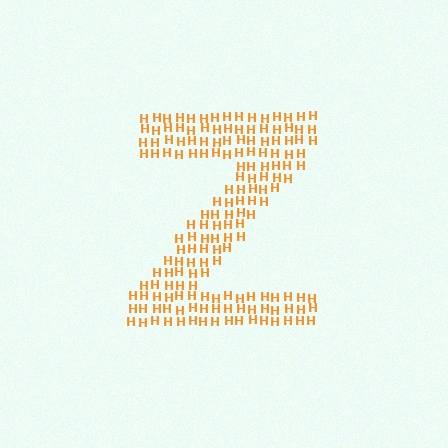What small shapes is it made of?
It is made of small letter H's.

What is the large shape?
The large shape is the letter Z.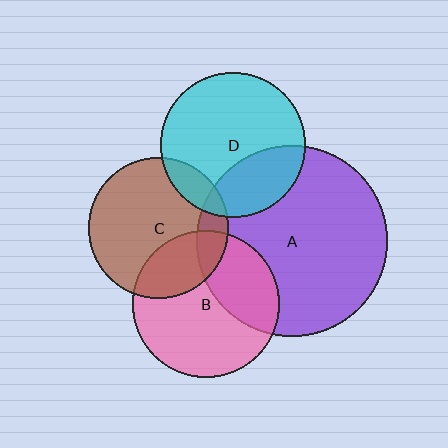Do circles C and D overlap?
Yes.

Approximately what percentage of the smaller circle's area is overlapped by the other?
Approximately 10%.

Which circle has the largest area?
Circle A (purple).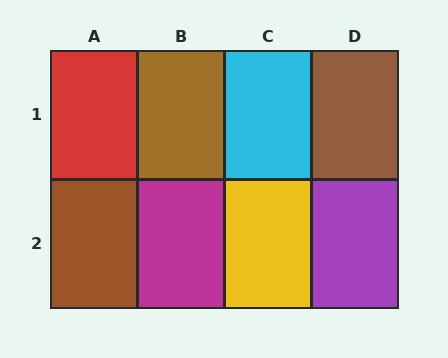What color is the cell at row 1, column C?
Cyan.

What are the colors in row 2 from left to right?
Brown, magenta, yellow, purple.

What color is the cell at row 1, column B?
Brown.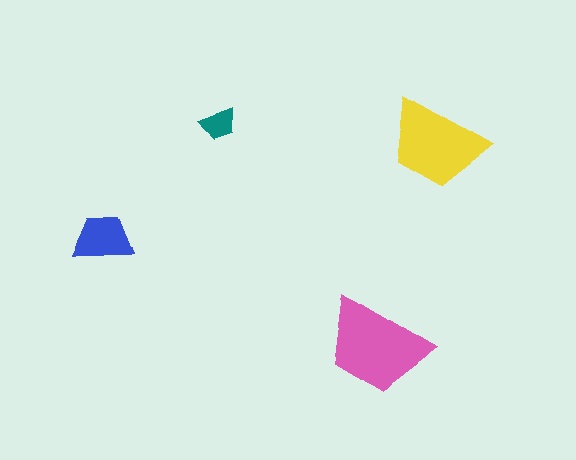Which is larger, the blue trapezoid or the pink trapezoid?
The pink one.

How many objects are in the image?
There are 4 objects in the image.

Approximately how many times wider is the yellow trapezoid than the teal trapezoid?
About 2.5 times wider.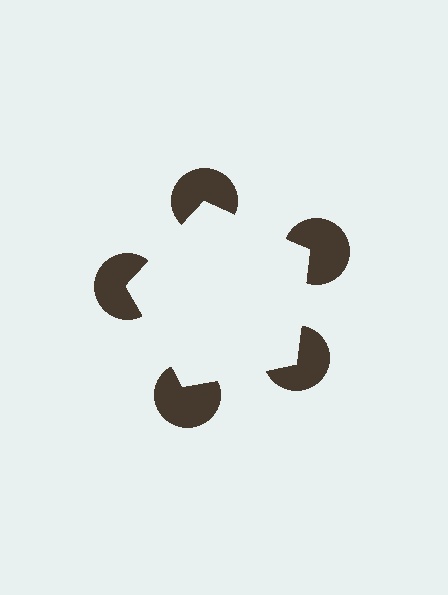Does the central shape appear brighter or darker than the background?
It typically appears slightly brighter than the background, even though no actual brightness change is drawn.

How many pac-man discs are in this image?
There are 5 — one at each vertex of the illusory pentagon.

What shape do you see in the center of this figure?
An illusory pentagon — its edges are inferred from the aligned wedge cuts in the pac-man discs, not physically drawn.